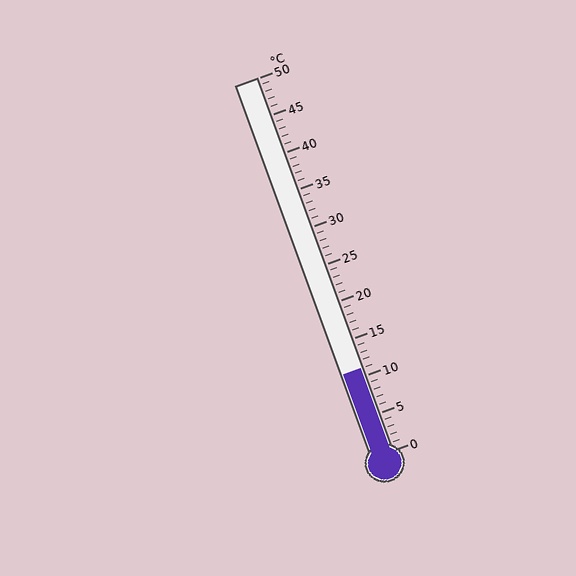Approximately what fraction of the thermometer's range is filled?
The thermometer is filled to approximately 20% of its range.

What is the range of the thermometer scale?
The thermometer scale ranges from 0°C to 50°C.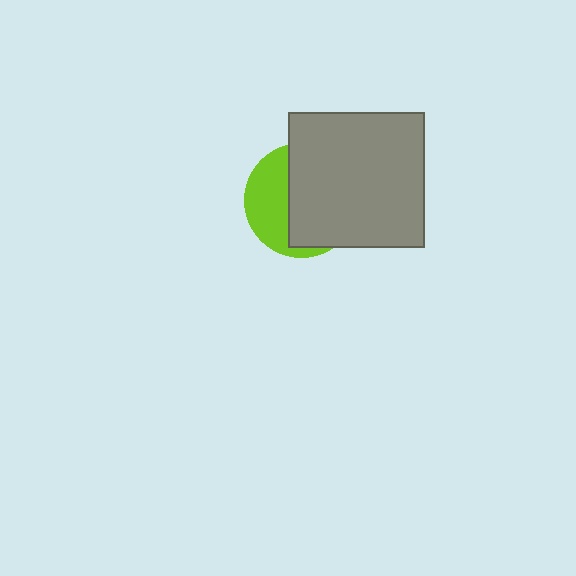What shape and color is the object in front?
The object in front is a gray square.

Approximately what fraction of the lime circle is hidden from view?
Roughly 62% of the lime circle is hidden behind the gray square.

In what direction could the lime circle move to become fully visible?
The lime circle could move left. That would shift it out from behind the gray square entirely.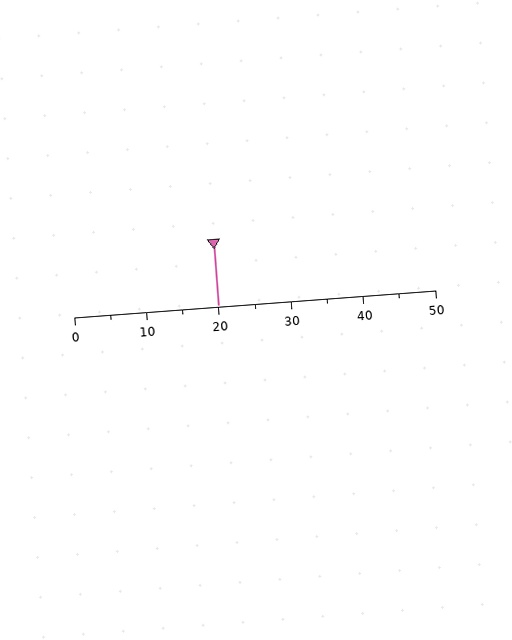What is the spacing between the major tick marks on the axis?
The major ticks are spaced 10 apart.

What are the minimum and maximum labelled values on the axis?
The axis runs from 0 to 50.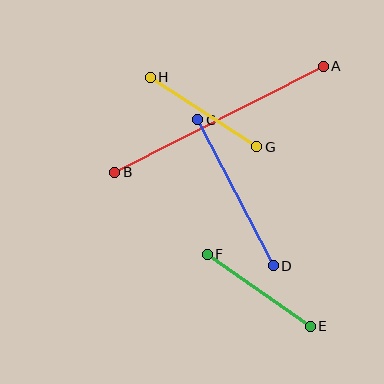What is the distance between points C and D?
The distance is approximately 164 pixels.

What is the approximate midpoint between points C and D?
The midpoint is at approximately (235, 193) pixels.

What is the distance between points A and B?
The distance is approximately 234 pixels.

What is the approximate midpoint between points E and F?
The midpoint is at approximately (259, 290) pixels.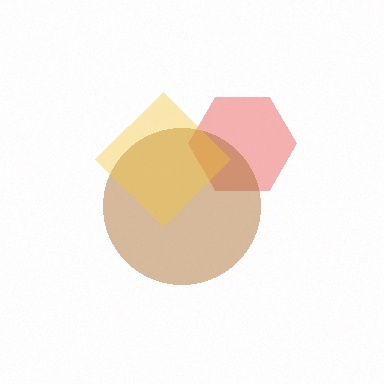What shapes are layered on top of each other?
The layered shapes are: a red hexagon, a brown circle, a yellow diamond.